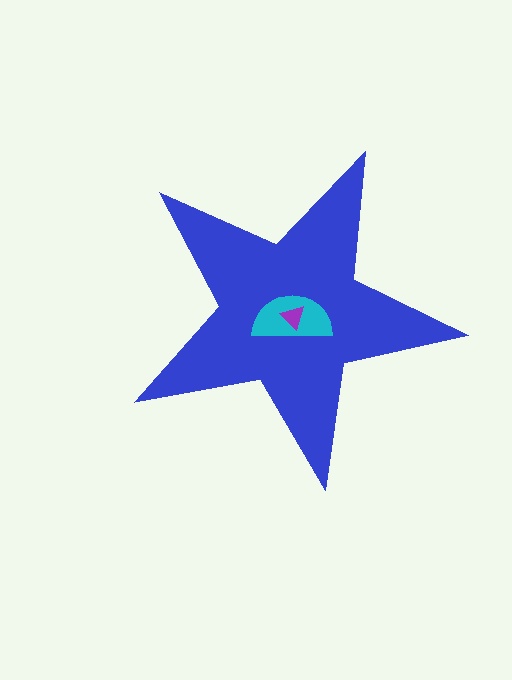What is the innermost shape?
The purple triangle.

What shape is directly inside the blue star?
The cyan semicircle.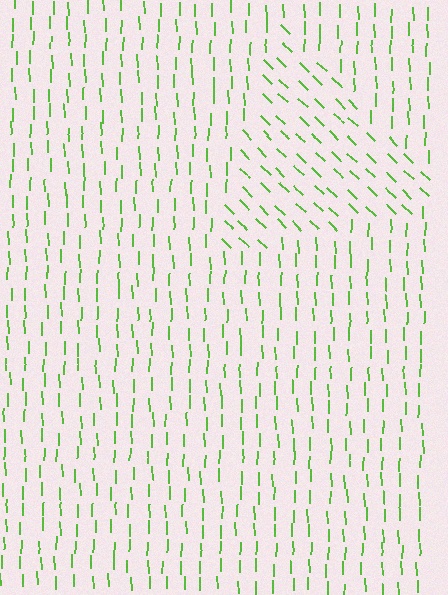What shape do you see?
I see a triangle.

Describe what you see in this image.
The image is filled with small lime line segments. A triangle region in the image has lines oriented differently from the surrounding lines, creating a visible texture boundary.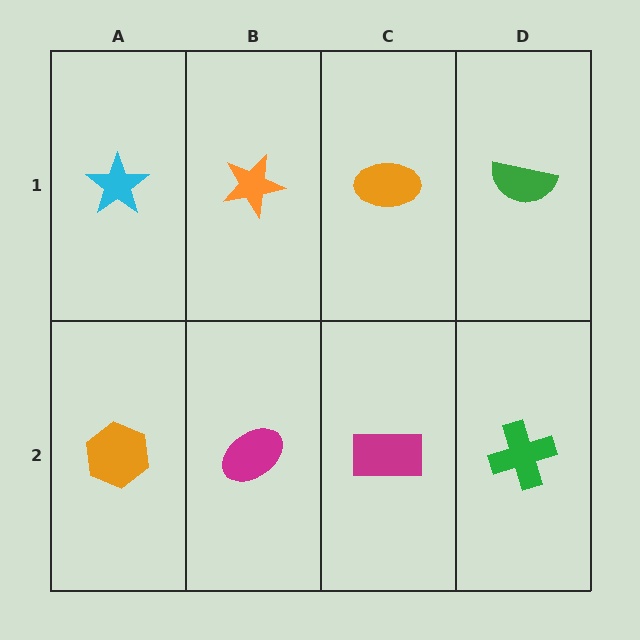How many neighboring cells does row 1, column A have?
2.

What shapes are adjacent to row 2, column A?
A cyan star (row 1, column A), a magenta ellipse (row 2, column B).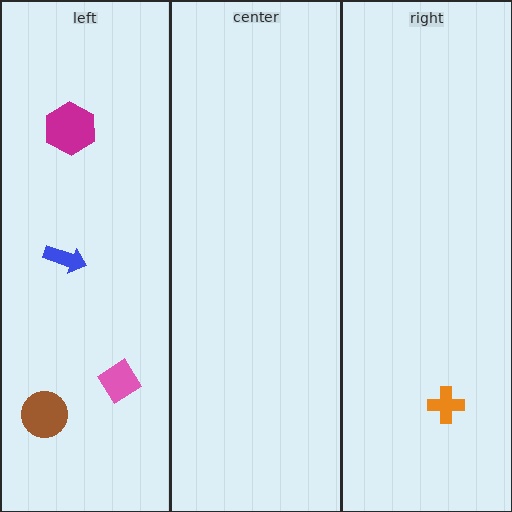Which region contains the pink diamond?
The left region.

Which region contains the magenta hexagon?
The left region.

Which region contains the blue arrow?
The left region.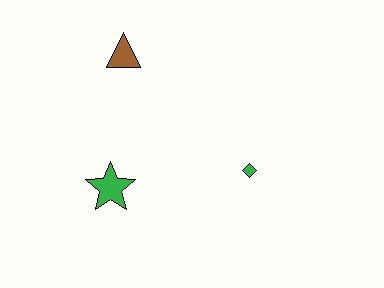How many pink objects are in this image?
There are no pink objects.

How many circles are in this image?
There are no circles.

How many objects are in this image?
There are 3 objects.